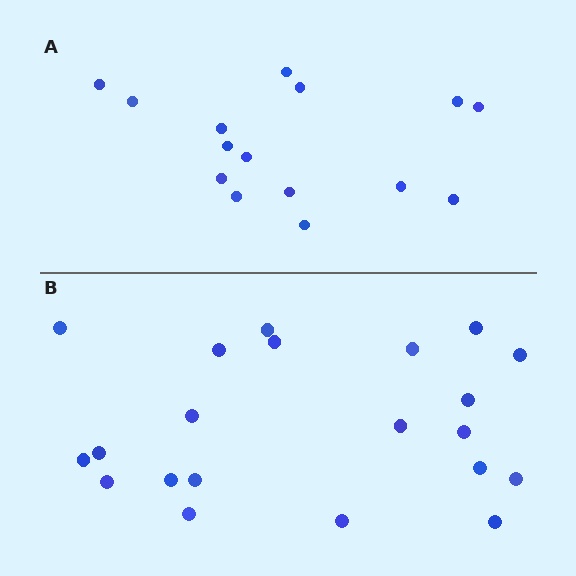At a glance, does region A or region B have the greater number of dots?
Region B (the bottom region) has more dots.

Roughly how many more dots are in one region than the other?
Region B has about 6 more dots than region A.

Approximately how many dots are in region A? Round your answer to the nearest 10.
About 20 dots. (The exact count is 15, which rounds to 20.)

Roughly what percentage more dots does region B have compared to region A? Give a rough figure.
About 40% more.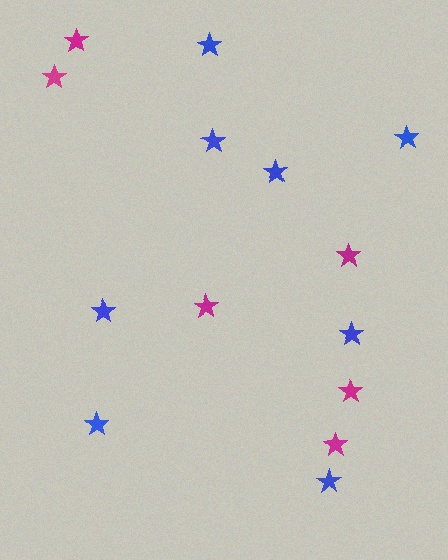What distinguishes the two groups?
There are 2 groups: one group of blue stars (8) and one group of magenta stars (6).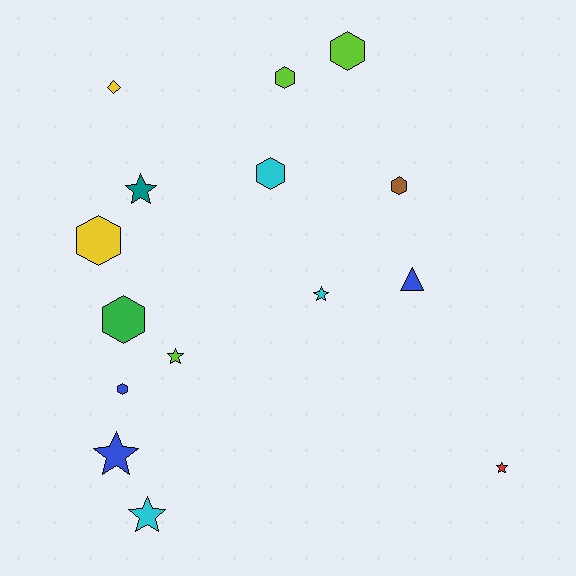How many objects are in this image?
There are 15 objects.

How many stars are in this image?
There are 6 stars.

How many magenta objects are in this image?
There are no magenta objects.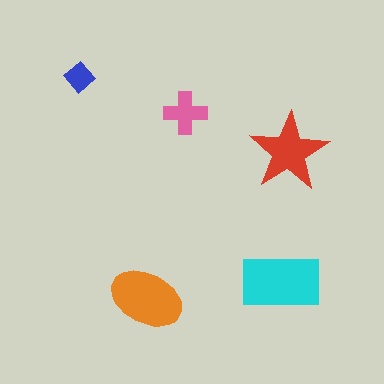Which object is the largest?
The cyan rectangle.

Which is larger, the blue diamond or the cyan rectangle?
The cyan rectangle.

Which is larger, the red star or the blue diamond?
The red star.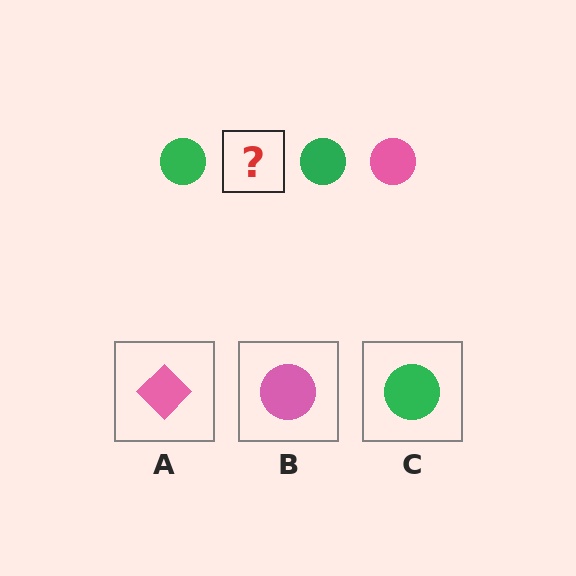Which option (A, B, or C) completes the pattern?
B.